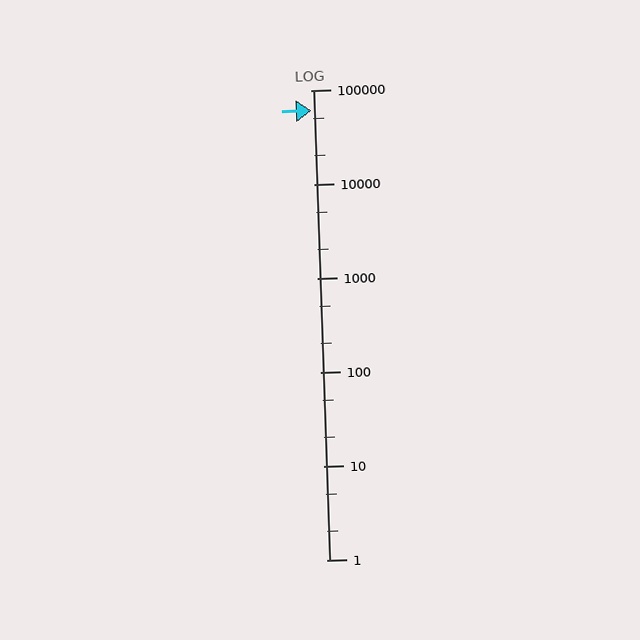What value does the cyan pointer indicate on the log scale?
The pointer indicates approximately 61000.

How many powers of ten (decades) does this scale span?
The scale spans 5 decades, from 1 to 100000.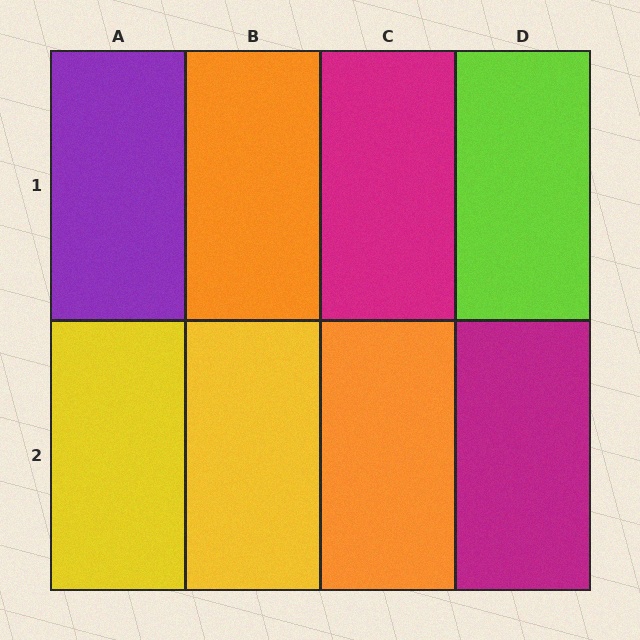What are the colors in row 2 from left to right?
Yellow, yellow, orange, magenta.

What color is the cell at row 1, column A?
Purple.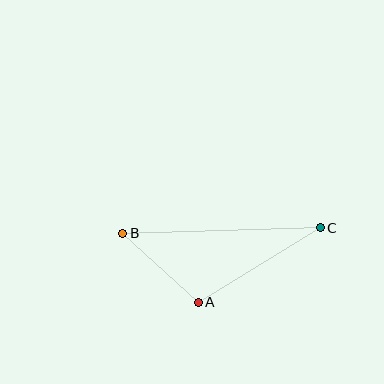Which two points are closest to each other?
Points A and B are closest to each other.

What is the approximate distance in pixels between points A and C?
The distance between A and C is approximately 143 pixels.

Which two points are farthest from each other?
Points B and C are farthest from each other.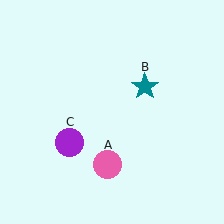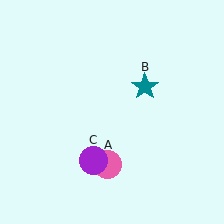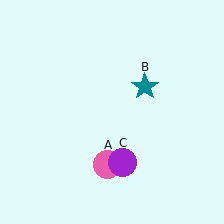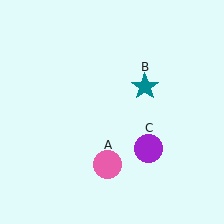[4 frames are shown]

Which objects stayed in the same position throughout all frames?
Pink circle (object A) and teal star (object B) remained stationary.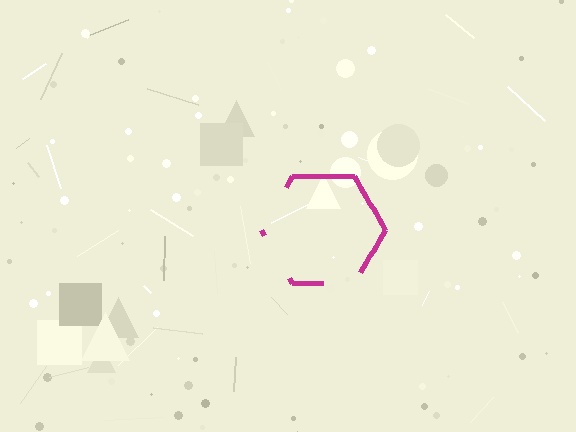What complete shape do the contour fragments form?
The contour fragments form a hexagon.